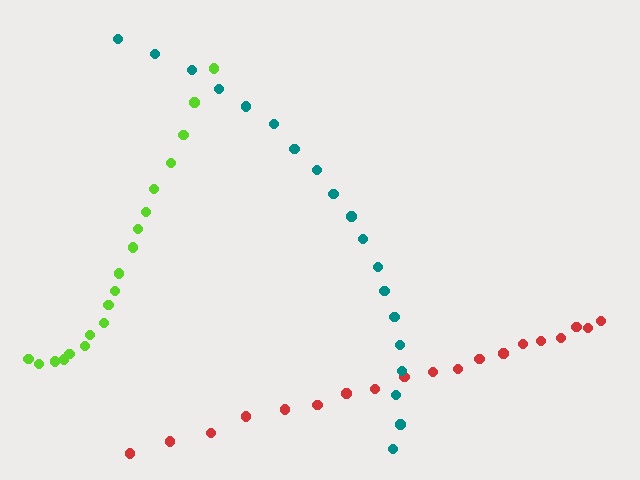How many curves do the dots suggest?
There are 3 distinct paths.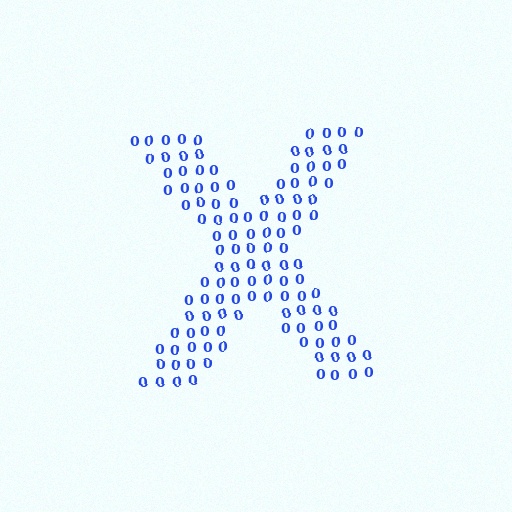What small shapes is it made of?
It is made of small digit 0's.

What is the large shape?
The large shape is the letter X.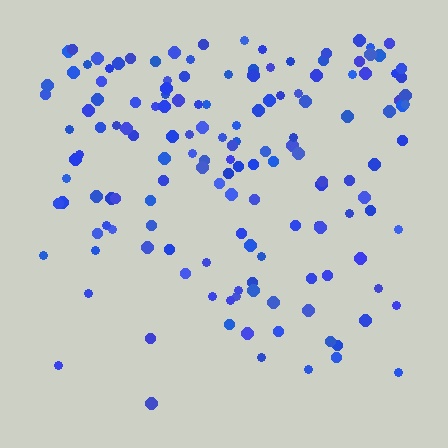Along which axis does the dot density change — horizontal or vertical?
Vertical.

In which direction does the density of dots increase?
From bottom to top, with the top side densest.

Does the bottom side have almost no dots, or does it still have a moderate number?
Still a moderate number, just noticeably fewer than the top.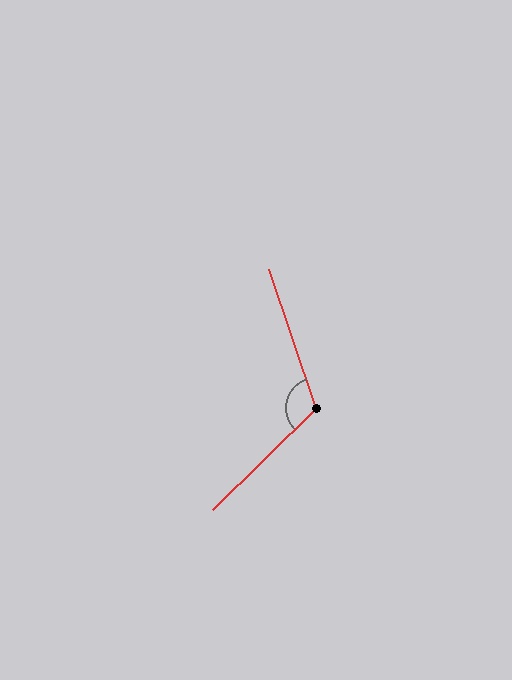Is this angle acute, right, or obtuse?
It is obtuse.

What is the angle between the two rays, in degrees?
Approximately 116 degrees.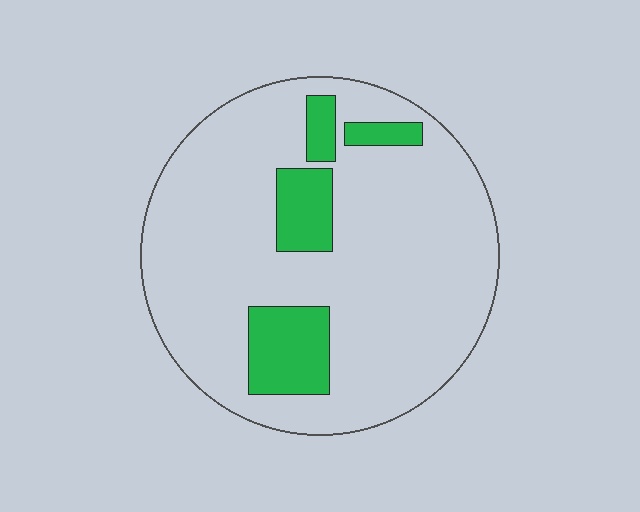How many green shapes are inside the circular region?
4.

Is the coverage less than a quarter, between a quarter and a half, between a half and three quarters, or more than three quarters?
Less than a quarter.